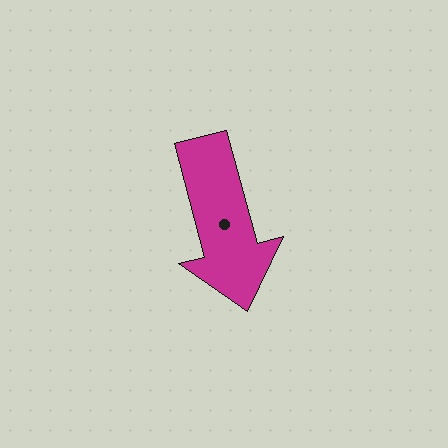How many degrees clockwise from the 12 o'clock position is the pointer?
Approximately 165 degrees.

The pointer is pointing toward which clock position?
Roughly 6 o'clock.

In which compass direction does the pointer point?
South.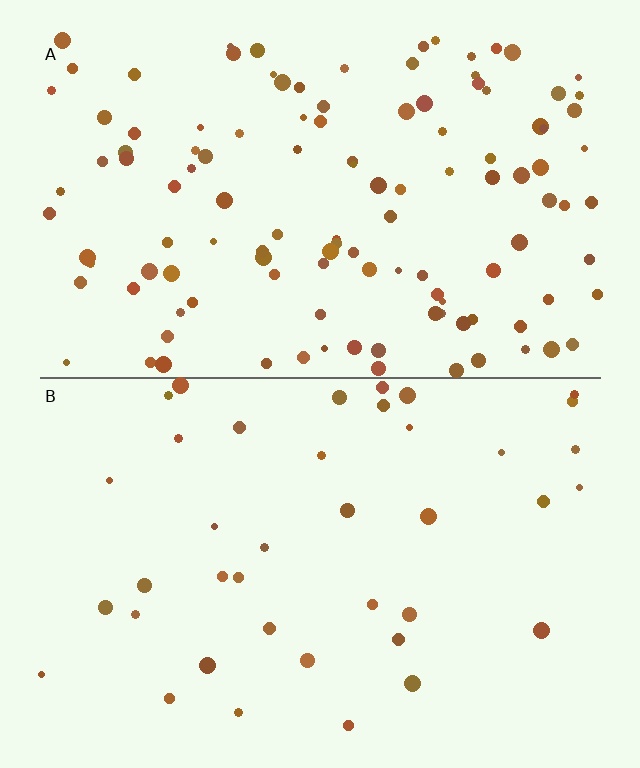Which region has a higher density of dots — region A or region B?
A (the top).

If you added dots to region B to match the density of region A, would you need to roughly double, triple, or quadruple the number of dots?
Approximately triple.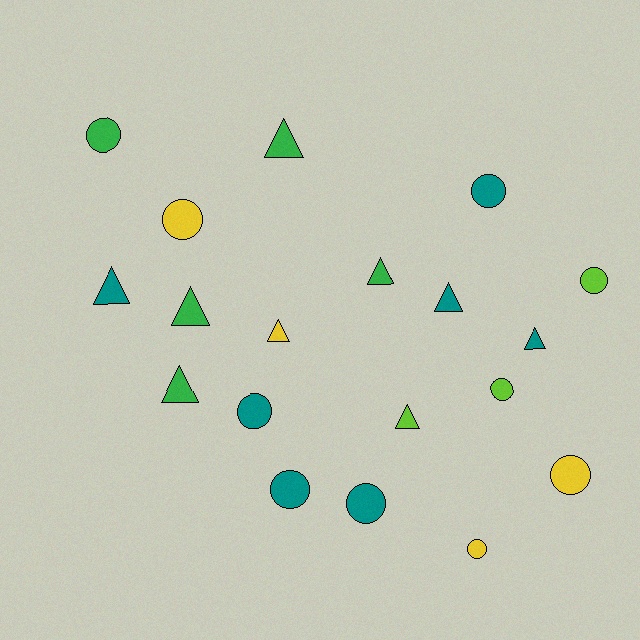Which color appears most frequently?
Teal, with 7 objects.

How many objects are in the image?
There are 19 objects.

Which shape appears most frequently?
Circle, with 10 objects.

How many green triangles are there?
There are 4 green triangles.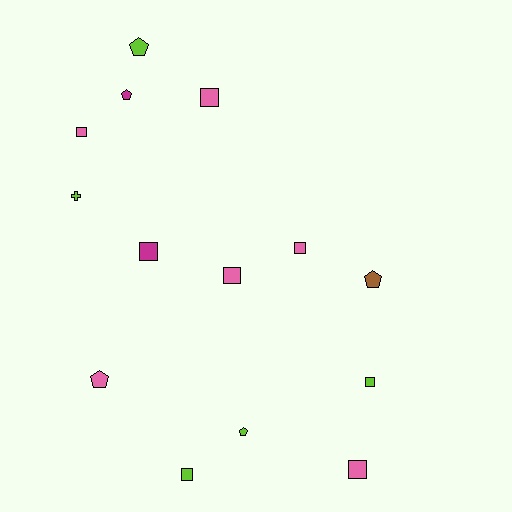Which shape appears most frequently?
Square, with 8 objects.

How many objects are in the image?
There are 14 objects.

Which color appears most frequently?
Pink, with 6 objects.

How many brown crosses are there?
There are no brown crosses.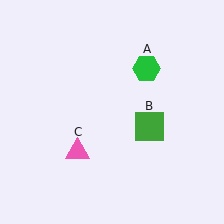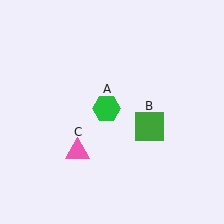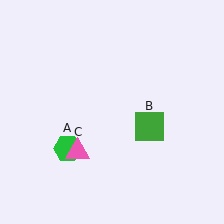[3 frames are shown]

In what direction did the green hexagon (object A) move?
The green hexagon (object A) moved down and to the left.